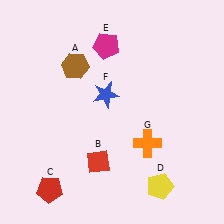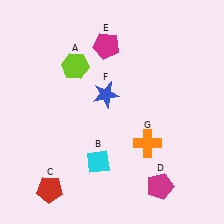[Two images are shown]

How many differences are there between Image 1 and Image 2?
There are 3 differences between the two images.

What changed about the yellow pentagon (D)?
In Image 1, D is yellow. In Image 2, it changed to magenta.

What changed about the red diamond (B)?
In Image 1, B is red. In Image 2, it changed to cyan.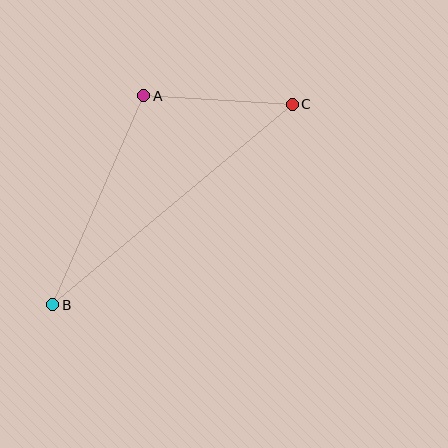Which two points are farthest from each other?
Points B and C are farthest from each other.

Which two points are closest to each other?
Points A and C are closest to each other.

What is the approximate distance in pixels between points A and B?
The distance between A and B is approximately 228 pixels.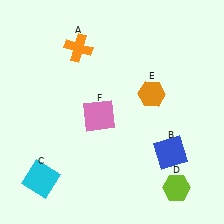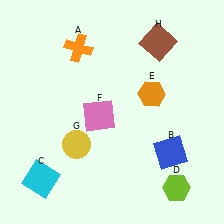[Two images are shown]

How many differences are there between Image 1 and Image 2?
There are 2 differences between the two images.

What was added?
A yellow circle (G), a brown square (H) were added in Image 2.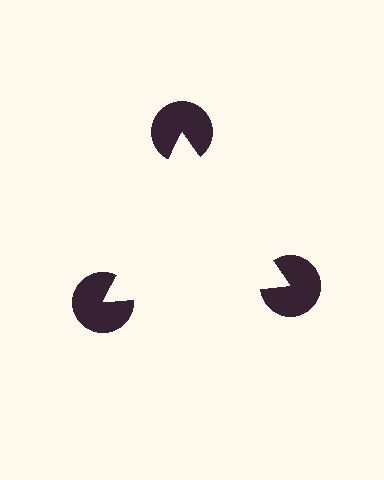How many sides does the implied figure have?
3 sides.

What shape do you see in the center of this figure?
An illusory triangle — its edges are inferred from the aligned wedge cuts in the pac-man discs, not physically drawn.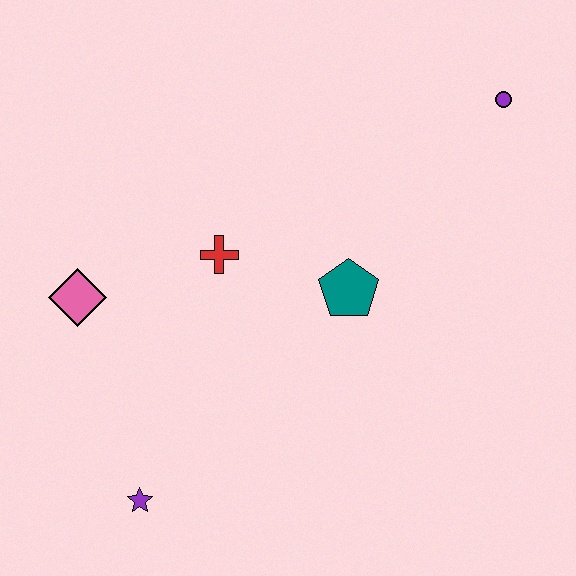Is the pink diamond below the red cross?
Yes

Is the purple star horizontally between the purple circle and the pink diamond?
Yes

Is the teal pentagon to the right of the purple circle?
No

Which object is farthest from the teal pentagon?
The purple star is farthest from the teal pentagon.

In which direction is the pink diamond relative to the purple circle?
The pink diamond is to the left of the purple circle.